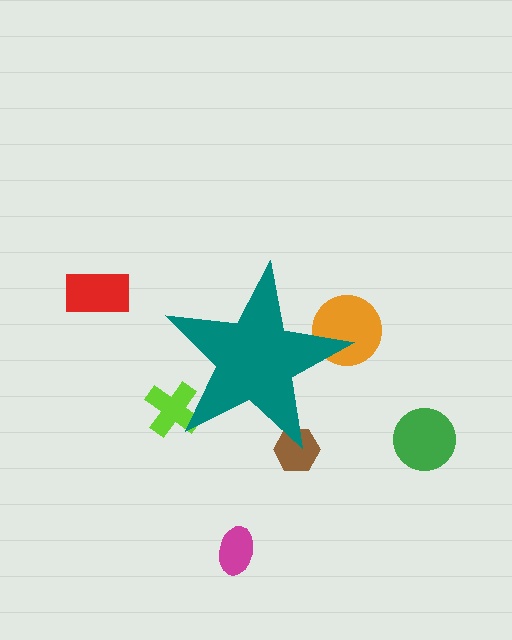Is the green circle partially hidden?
No, the green circle is fully visible.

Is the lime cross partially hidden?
Yes, the lime cross is partially hidden behind the teal star.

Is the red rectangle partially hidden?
No, the red rectangle is fully visible.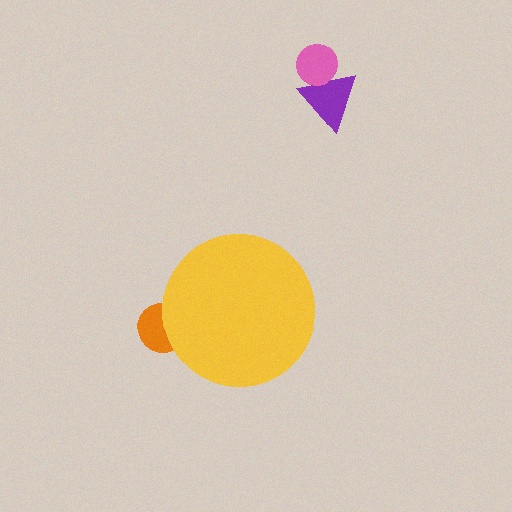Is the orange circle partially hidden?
Yes, the orange circle is partially hidden behind the yellow circle.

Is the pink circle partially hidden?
No, the pink circle is fully visible.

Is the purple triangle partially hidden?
No, the purple triangle is fully visible.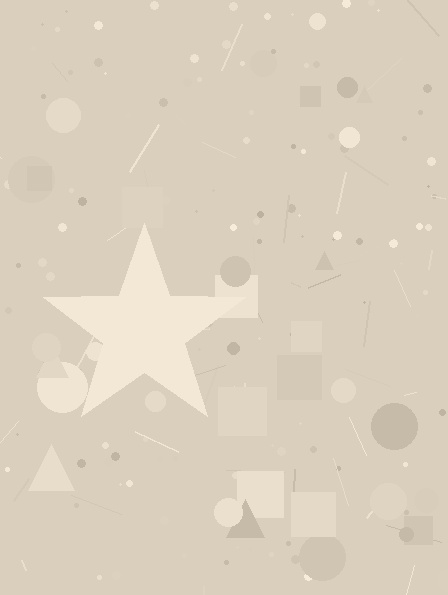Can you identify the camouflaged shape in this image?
The camouflaged shape is a star.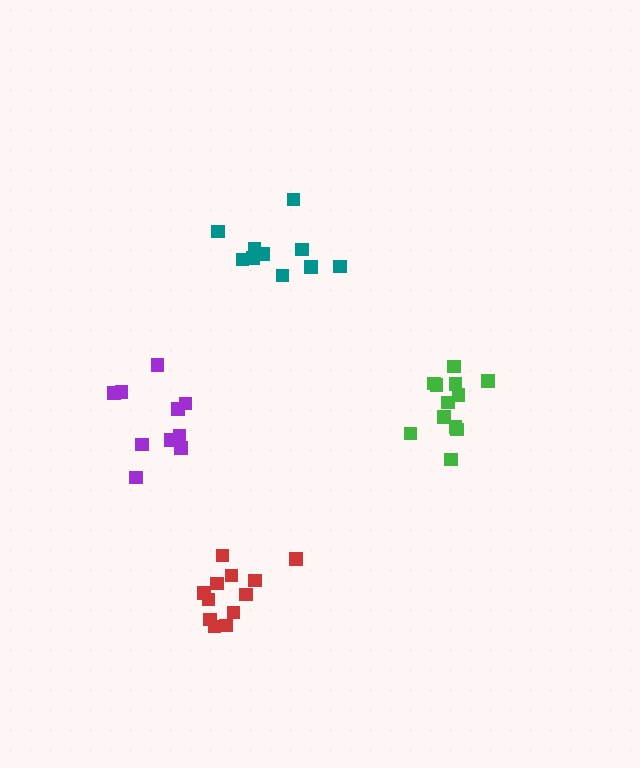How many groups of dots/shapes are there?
There are 4 groups.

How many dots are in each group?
Group 1: 10 dots, Group 2: 10 dots, Group 3: 12 dots, Group 4: 12 dots (44 total).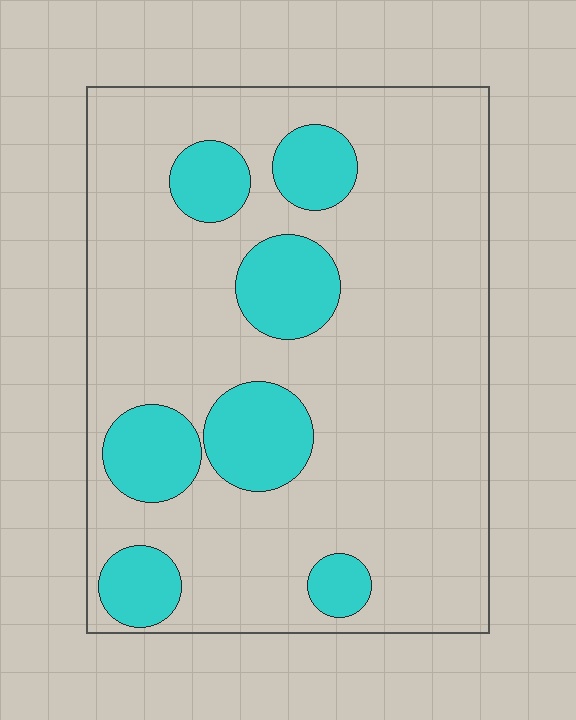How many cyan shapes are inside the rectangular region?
7.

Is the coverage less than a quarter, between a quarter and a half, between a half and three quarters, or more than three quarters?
Less than a quarter.